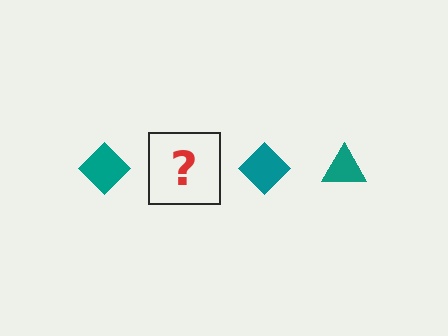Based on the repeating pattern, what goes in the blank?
The blank should be a teal triangle.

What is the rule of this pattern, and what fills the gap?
The rule is that the pattern cycles through diamond, triangle shapes in teal. The gap should be filled with a teal triangle.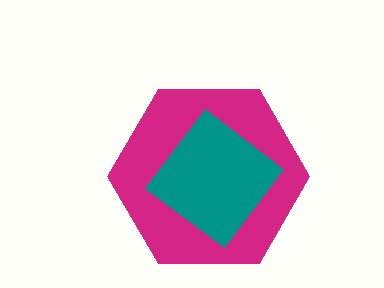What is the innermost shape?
The teal diamond.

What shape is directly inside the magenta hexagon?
The teal diamond.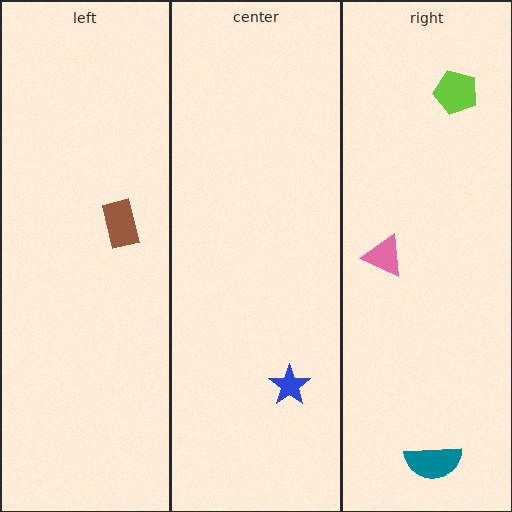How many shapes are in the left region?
1.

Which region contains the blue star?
The center region.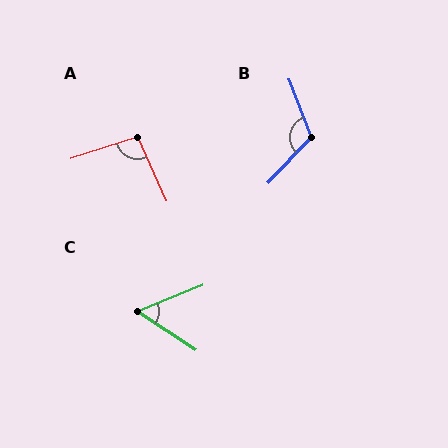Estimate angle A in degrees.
Approximately 97 degrees.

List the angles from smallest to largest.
C (55°), A (97°), B (115°).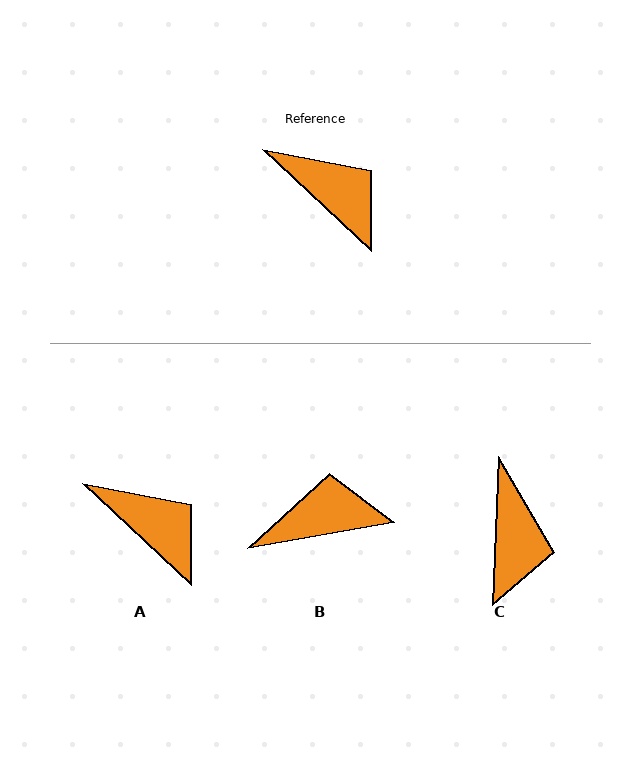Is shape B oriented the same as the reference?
No, it is off by about 53 degrees.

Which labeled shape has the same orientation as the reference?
A.